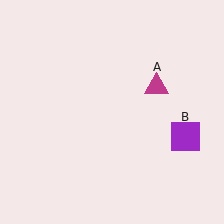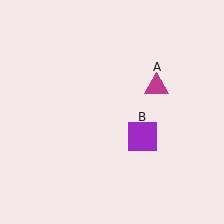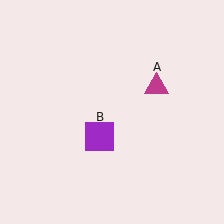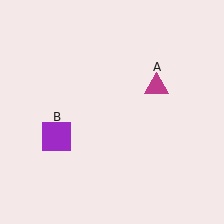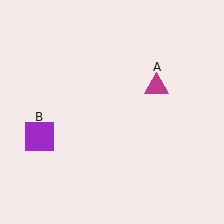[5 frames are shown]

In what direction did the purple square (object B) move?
The purple square (object B) moved left.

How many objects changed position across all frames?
1 object changed position: purple square (object B).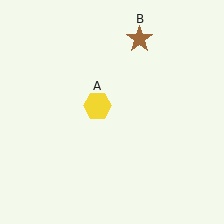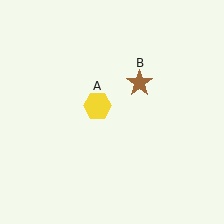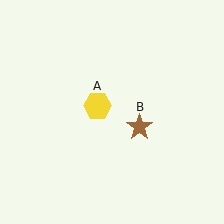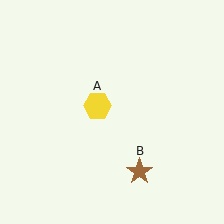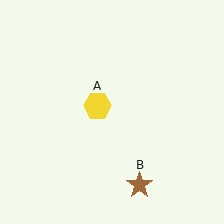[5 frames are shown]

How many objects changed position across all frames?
1 object changed position: brown star (object B).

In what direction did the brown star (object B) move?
The brown star (object B) moved down.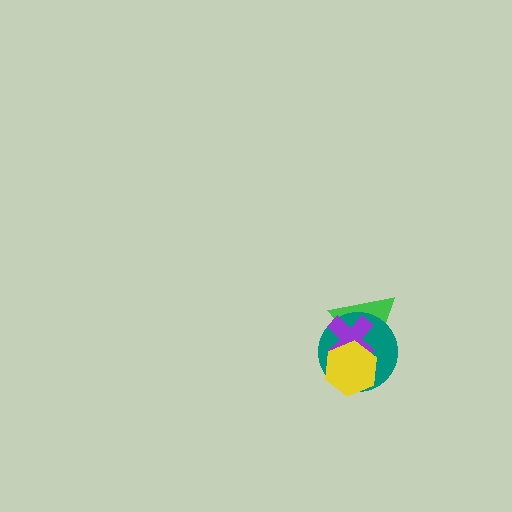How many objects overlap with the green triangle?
3 objects overlap with the green triangle.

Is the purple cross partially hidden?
Yes, it is partially covered by another shape.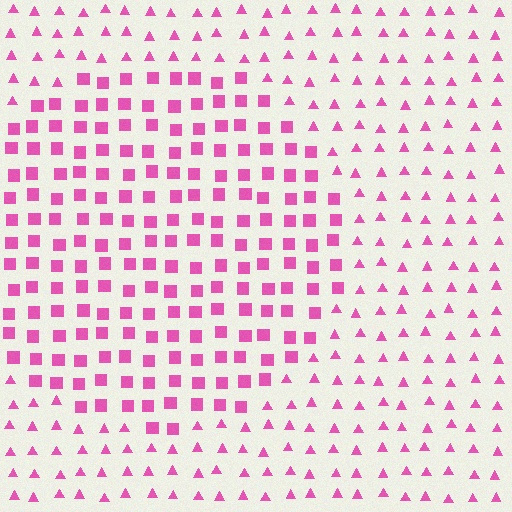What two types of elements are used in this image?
The image uses squares inside the circle region and triangles outside it.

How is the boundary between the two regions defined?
The boundary is defined by a change in element shape: squares inside vs. triangles outside. All elements share the same color and spacing.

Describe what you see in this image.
The image is filled with small pink elements arranged in a uniform grid. A circle-shaped region contains squares, while the surrounding area contains triangles. The boundary is defined purely by the change in element shape.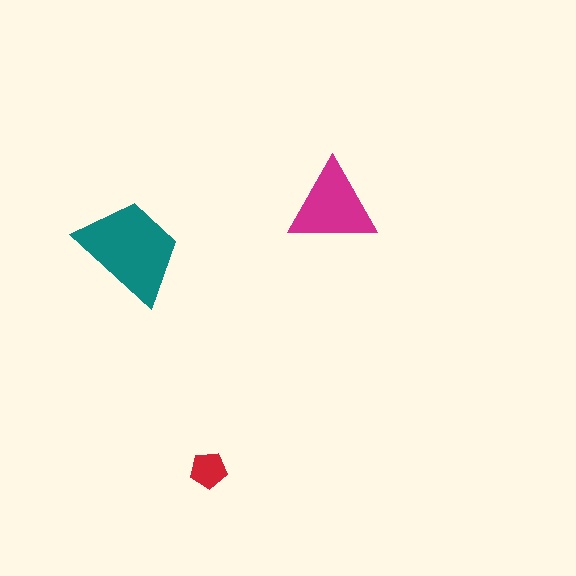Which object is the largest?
The teal trapezoid.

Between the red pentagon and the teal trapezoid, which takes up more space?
The teal trapezoid.